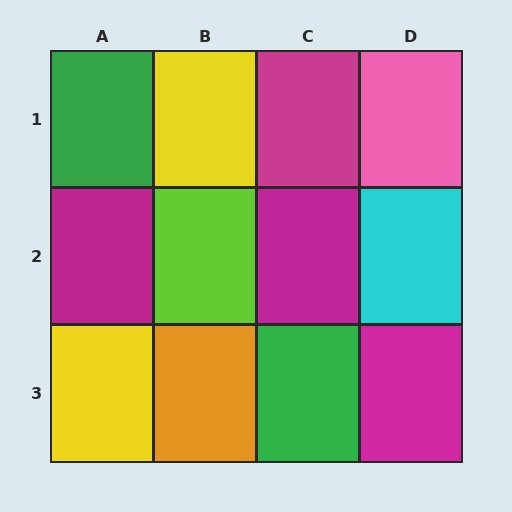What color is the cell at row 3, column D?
Magenta.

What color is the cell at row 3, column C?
Green.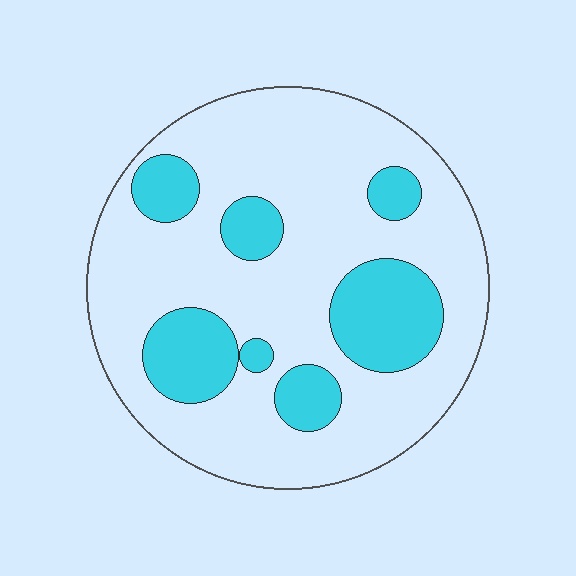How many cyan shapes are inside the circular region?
7.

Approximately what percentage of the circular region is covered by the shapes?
Approximately 25%.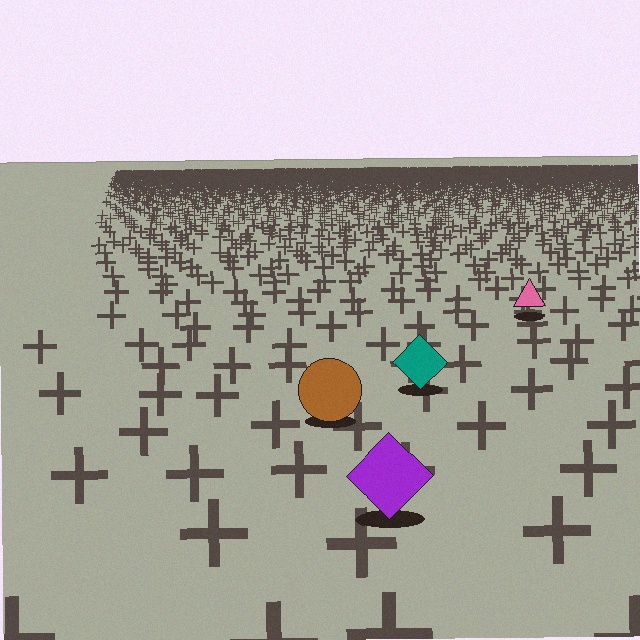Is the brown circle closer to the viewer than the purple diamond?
No. The purple diamond is closer — you can tell from the texture gradient: the ground texture is coarser near it.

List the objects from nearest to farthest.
From nearest to farthest: the purple diamond, the brown circle, the teal diamond, the pink triangle.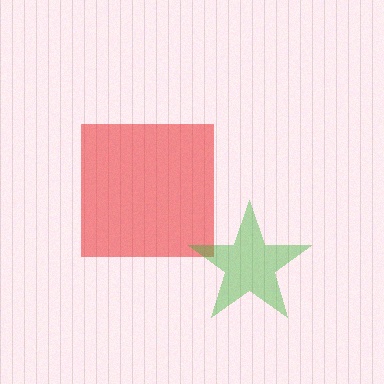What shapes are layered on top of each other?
The layered shapes are: a red square, a green star.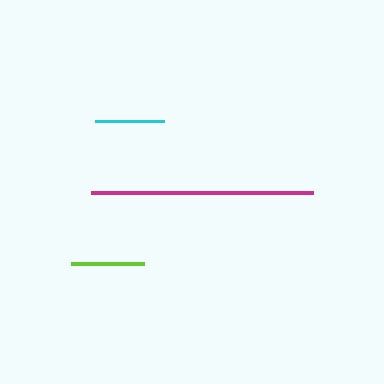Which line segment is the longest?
The magenta line is the longest at approximately 222 pixels.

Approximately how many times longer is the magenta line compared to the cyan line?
The magenta line is approximately 3.2 times the length of the cyan line.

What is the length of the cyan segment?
The cyan segment is approximately 69 pixels long.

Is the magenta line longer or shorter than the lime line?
The magenta line is longer than the lime line.